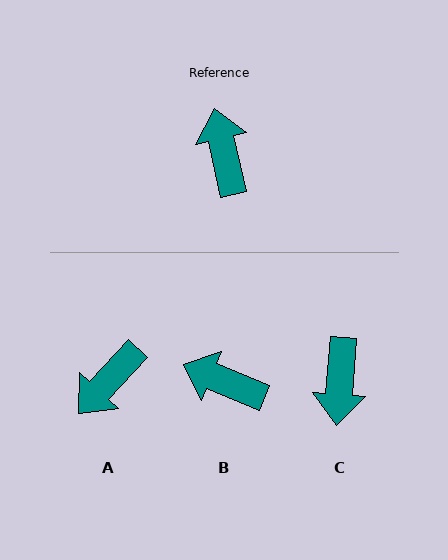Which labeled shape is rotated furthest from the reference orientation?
C, about 162 degrees away.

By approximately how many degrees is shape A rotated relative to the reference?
Approximately 125 degrees counter-clockwise.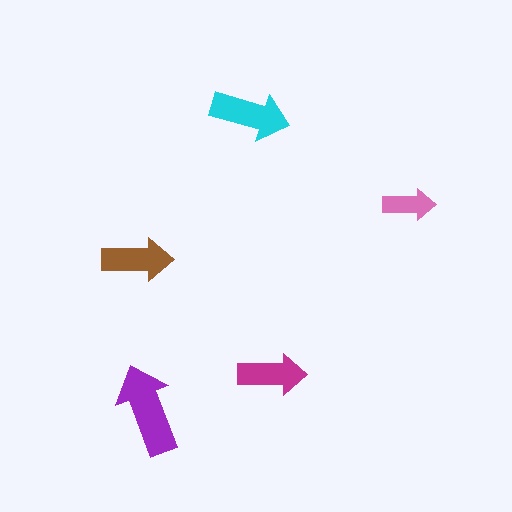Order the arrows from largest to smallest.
the purple one, the cyan one, the brown one, the magenta one, the pink one.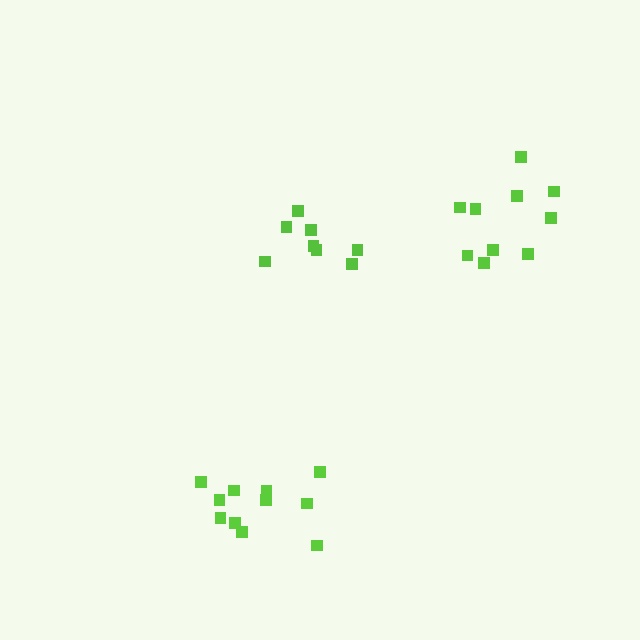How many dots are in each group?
Group 1: 10 dots, Group 2: 11 dots, Group 3: 8 dots (29 total).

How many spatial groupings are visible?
There are 3 spatial groupings.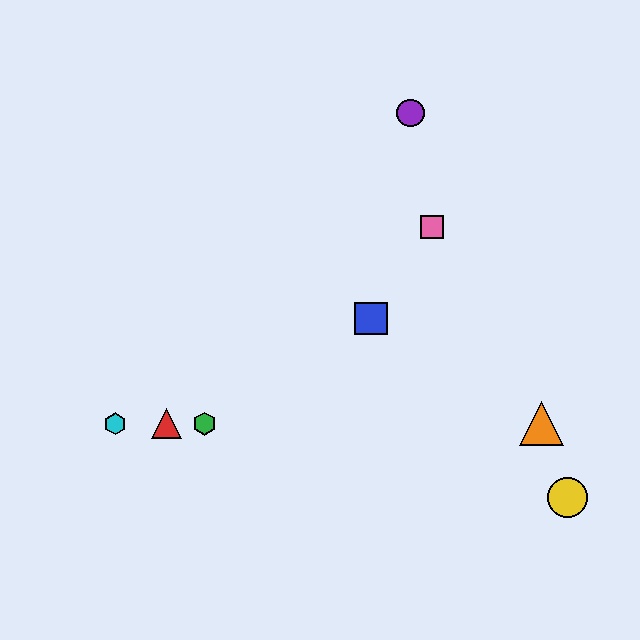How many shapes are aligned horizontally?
4 shapes (the red triangle, the green hexagon, the orange triangle, the cyan hexagon) are aligned horizontally.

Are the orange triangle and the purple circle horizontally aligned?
No, the orange triangle is at y≈424 and the purple circle is at y≈113.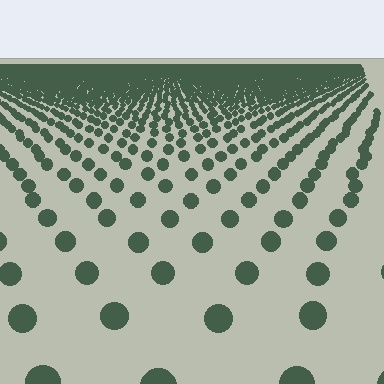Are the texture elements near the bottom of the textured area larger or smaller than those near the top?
Larger. Near the bottom, elements are closer to the viewer and appear at a bigger on-screen size.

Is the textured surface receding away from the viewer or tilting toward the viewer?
The surface is receding away from the viewer. Texture elements get smaller and denser toward the top.